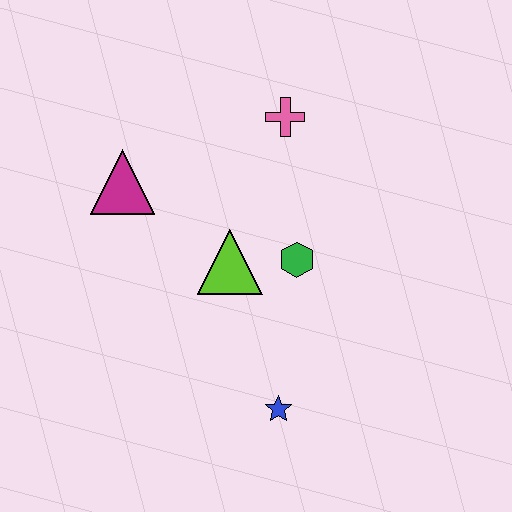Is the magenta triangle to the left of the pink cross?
Yes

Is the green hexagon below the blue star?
No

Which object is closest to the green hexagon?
The lime triangle is closest to the green hexagon.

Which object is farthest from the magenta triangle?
The blue star is farthest from the magenta triangle.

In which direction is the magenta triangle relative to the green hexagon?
The magenta triangle is to the left of the green hexagon.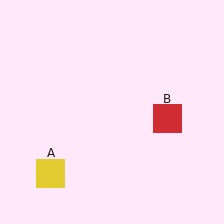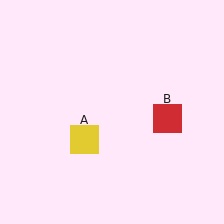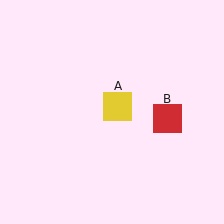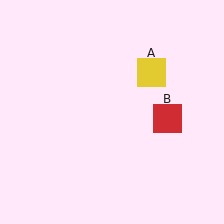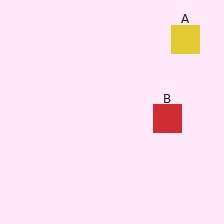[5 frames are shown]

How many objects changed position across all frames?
1 object changed position: yellow square (object A).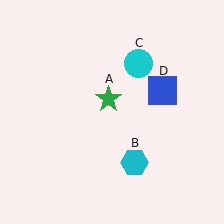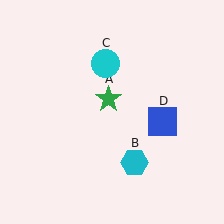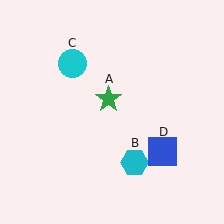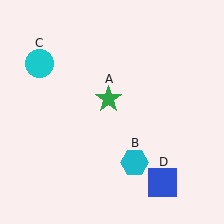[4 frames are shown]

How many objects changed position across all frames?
2 objects changed position: cyan circle (object C), blue square (object D).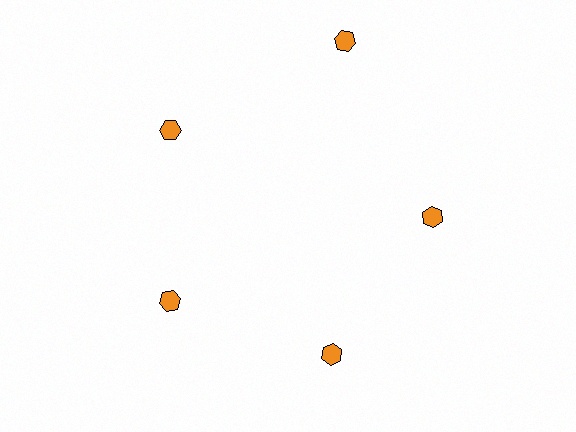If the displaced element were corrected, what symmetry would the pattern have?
It would have 5-fold rotational symmetry — the pattern would map onto itself every 72 degrees.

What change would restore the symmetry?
The symmetry would be restored by moving it inward, back onto the ring so that all 5 hexagons sit at equal angles and equal distance from the center.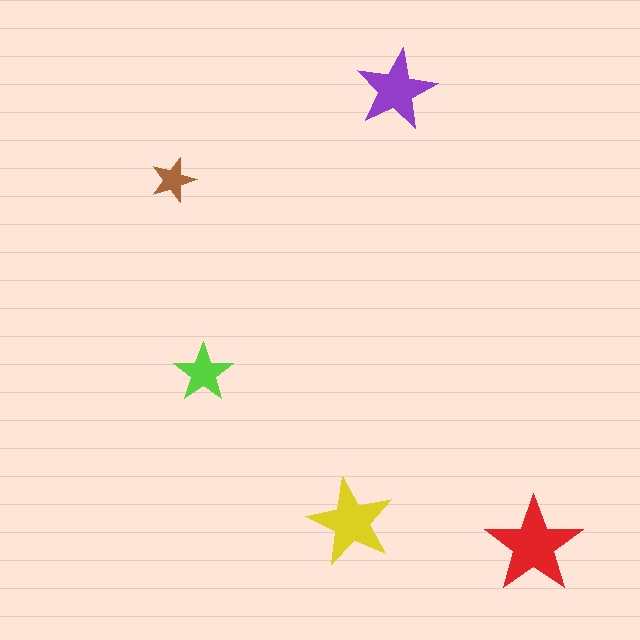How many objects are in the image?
There are 5 objects in the image.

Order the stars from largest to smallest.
the red one, the yellow one, the purple one, the lime one, the brown one.